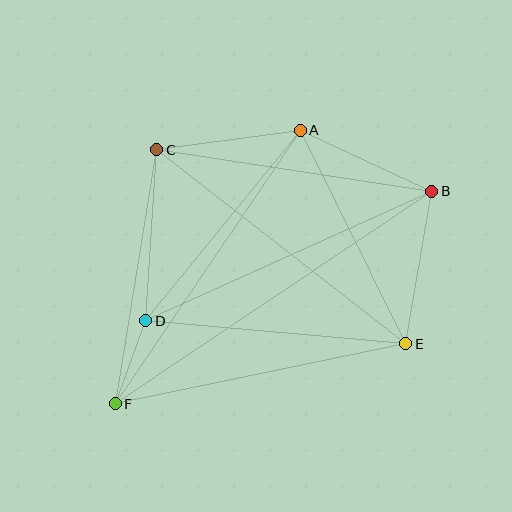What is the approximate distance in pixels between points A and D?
The distance between A and D is approximately 245 pixels.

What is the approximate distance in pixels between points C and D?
The distance between C and D is approximately 172 pixels.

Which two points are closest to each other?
Points D and F are closest to each other.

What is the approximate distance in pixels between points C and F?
The distance between C and F is approximately 257 pixels.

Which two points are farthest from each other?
Points B and F are farthest from each other.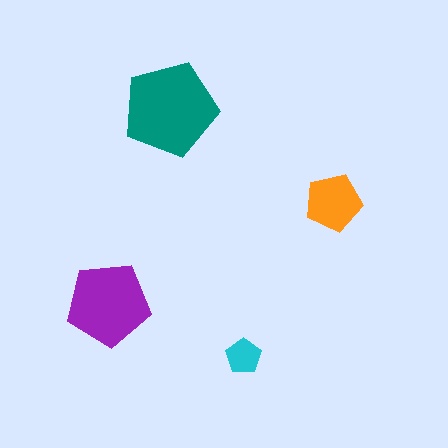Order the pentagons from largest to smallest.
the teal one, the purple one, the orange one, the cyan one.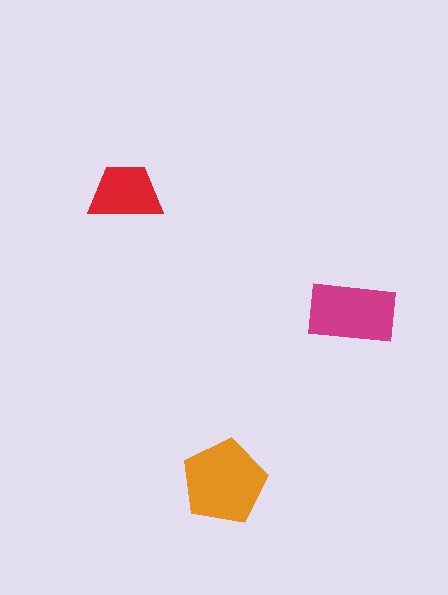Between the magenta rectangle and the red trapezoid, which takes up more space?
The magenta rectangle.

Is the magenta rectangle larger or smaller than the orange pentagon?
Smaller.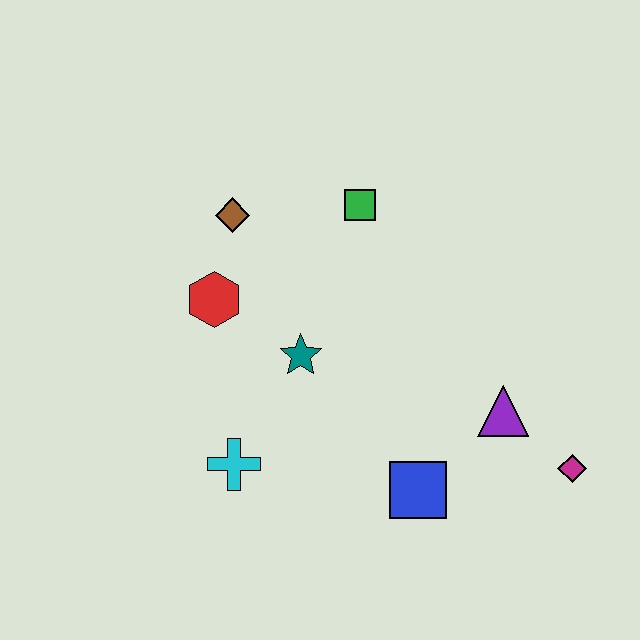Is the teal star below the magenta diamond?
No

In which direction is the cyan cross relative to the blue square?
The cyan cross is to the left of the blue square.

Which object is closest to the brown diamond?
The red hexagon is closest to the brown diamond.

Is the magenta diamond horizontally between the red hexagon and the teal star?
No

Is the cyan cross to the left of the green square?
Yes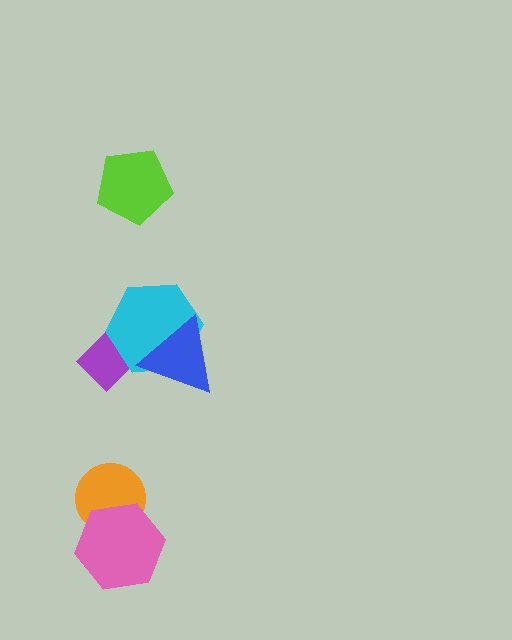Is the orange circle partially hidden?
Yes, it is partially covered by another shape.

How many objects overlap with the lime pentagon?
0 objects overlap with the lime pentagon.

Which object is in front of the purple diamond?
The cyan hexagon is in front of the purple diamond.